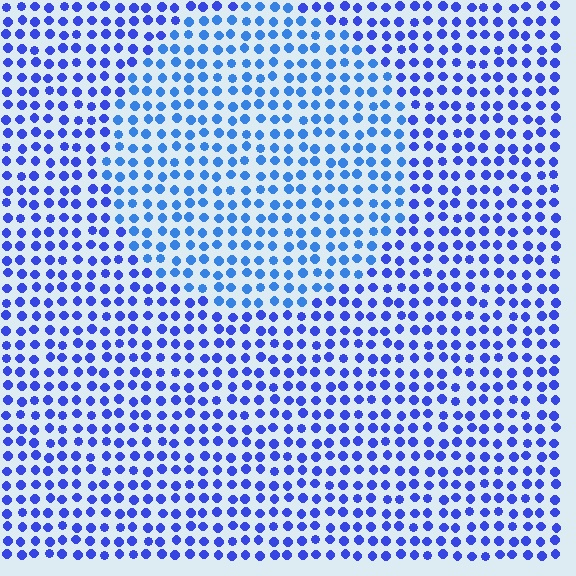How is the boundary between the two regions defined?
The boundary is defined purely by a slight shift in hue (about 21 degrees). Spacing, size, and orientation are identical on both sides.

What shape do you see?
I see a circle.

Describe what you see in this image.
The image is filled with small blue elements in a uniform arrangement. A circle-shaped region is visible where the elements are tinted to a slightly different hue, forming a subtle color boundary.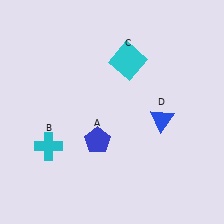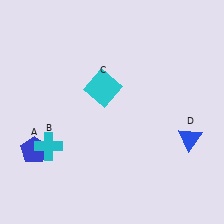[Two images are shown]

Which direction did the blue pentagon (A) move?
The blue pentagon (A) moved left.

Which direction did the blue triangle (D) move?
The blue triangle (D) moved right.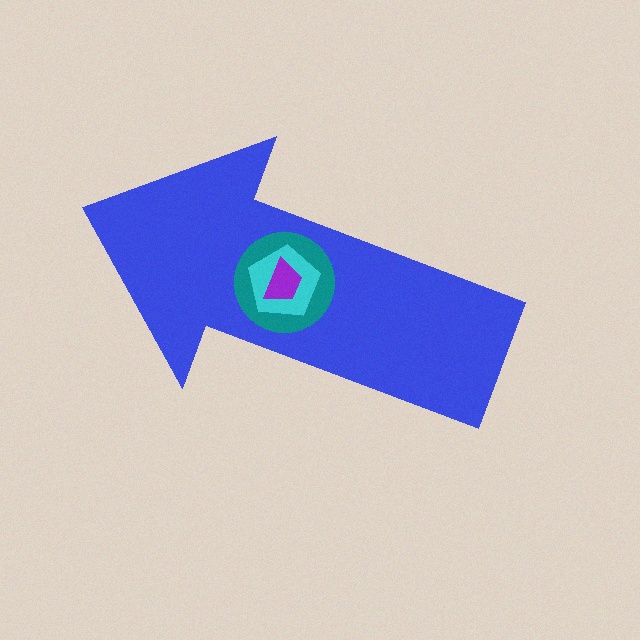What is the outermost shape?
The blue arrow.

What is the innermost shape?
The purple trapezoid.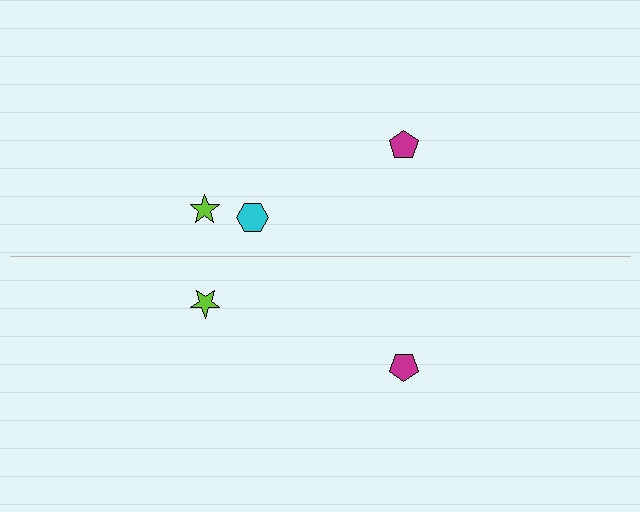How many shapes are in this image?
There are 5 shapes in this image.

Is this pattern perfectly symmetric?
No, the pattern is not perfectly symmetric. A cyan hexagon is missing from the bottom side.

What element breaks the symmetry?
A cyan hexagon is missing from the bottom side.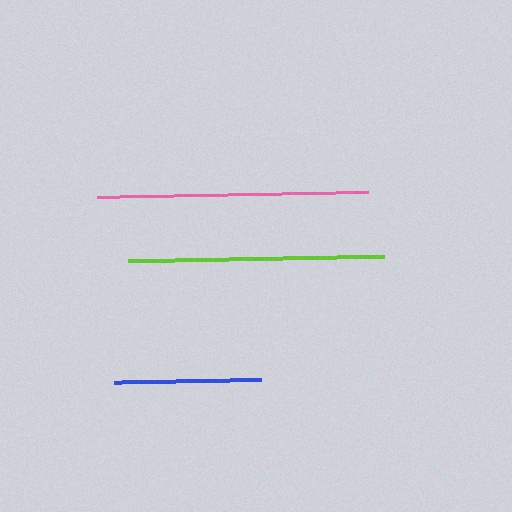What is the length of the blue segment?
The blue segment is approximately 147 pixels long.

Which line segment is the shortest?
The blue line is the shortest at approximately 147 pixels.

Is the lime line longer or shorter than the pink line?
The pink line is longer than the lime line.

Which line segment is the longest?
The pink line is the longest at approximately 271 pixels.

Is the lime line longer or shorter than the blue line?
The lime line is longer than the blue line.